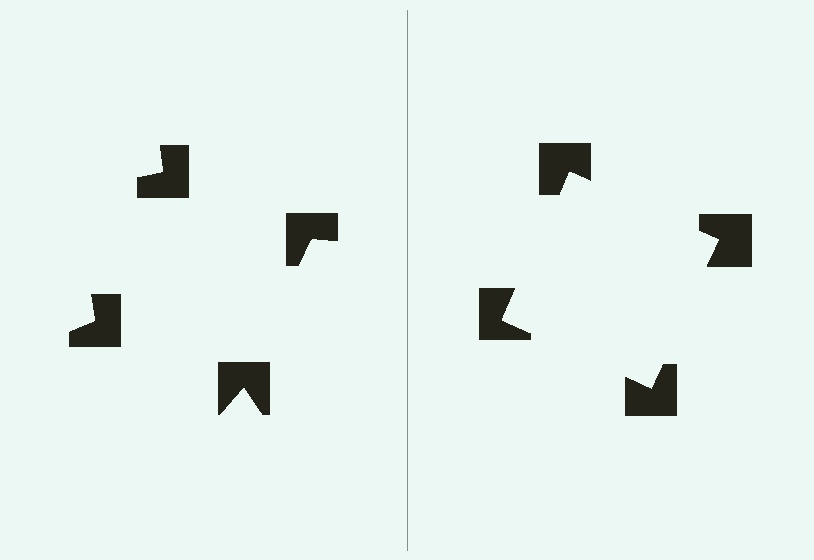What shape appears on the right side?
An illusory square.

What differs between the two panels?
The notched squares are positioned identically on both sides; only the wedge orientations differ. On the right they align to a square; on the left they are misaligned.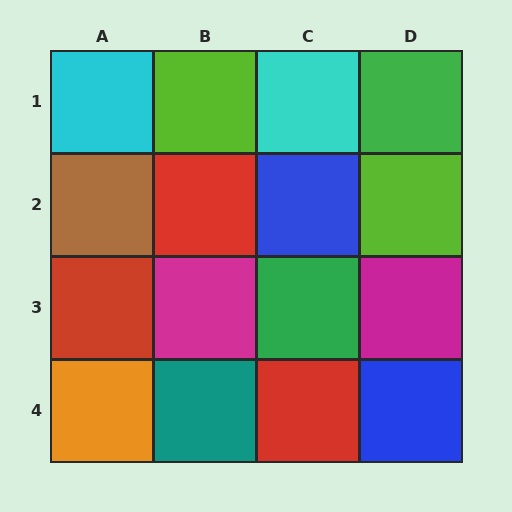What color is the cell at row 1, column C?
Cyan.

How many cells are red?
3 cells are red.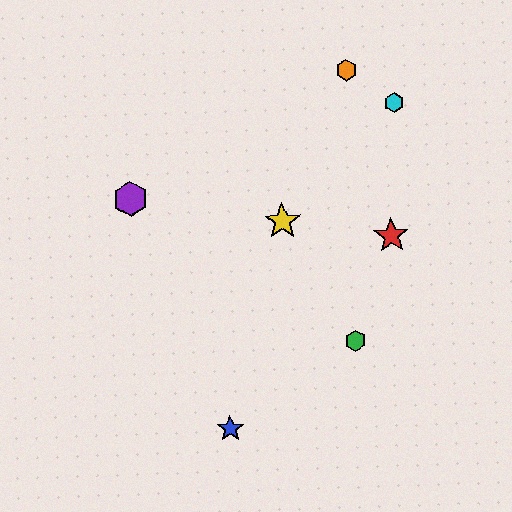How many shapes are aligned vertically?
2 shapes (the green hexagon, the orange hexagon) are aligned vertically.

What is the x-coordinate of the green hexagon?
The green hexagon is at x≈356.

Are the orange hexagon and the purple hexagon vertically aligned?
No, the orange hexagon is at x≈346 and the purple hexagon is at x≈130.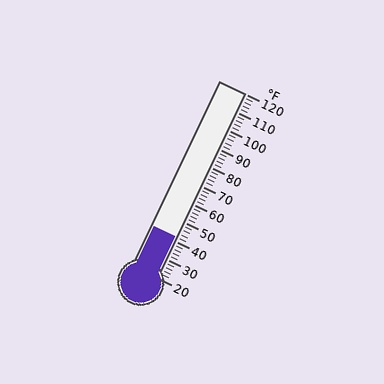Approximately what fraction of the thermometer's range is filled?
The thermometer is filled to approximately 20% of its range.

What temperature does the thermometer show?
The thermometer shows approximately 42°F.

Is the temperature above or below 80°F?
The temperature is below 80°F.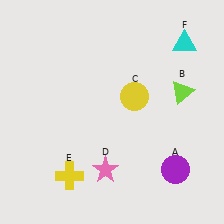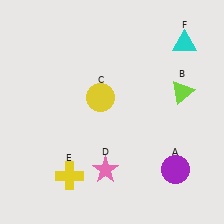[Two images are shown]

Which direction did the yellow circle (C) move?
The yellow circle (C) moved left.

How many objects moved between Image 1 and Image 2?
1 object moved between the two images.